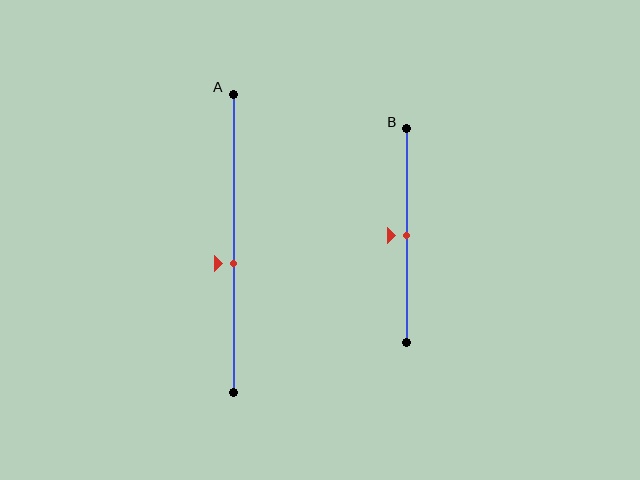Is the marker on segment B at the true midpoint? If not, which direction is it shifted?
Yes, the marker on segment B is at the true midpoint.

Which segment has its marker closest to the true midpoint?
Segment B has its marker closest to the true midpoint.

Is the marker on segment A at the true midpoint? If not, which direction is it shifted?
No, the marker on segment A is shifted downward by about 7% of the segment length.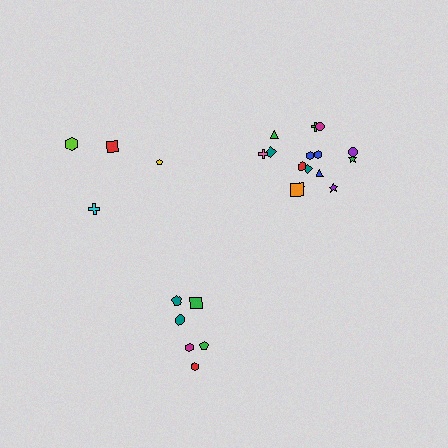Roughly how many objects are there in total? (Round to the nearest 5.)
Roughly 25 objects in total.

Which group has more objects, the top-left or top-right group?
The top-right group.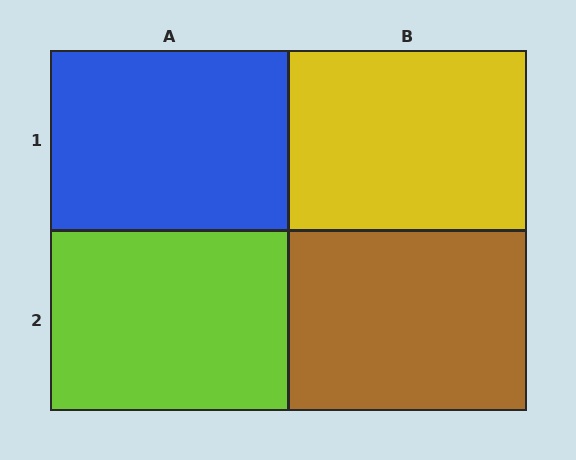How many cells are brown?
1 cell is brown.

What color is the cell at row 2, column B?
Brown.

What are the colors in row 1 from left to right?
Blue, yellow.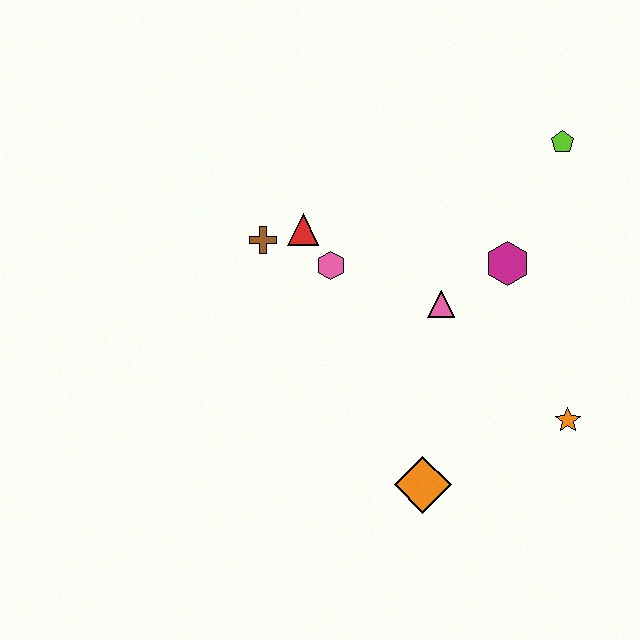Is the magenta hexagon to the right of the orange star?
No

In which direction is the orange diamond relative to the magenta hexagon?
The orange diamond is below the magenta hexagon.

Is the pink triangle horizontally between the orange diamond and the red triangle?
No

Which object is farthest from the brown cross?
The orange star is farthest from the brown cross.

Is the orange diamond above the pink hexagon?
No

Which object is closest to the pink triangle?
The magenta hexagon is closest to the pink triangle.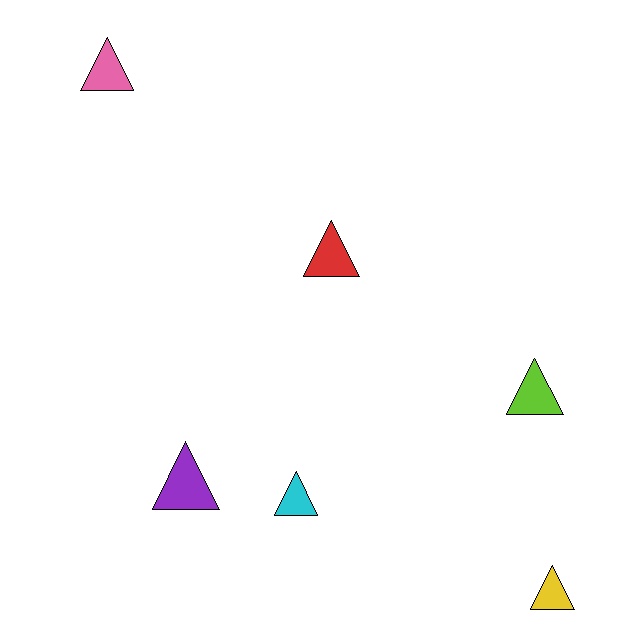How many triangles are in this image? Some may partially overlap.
There are 6 triangles.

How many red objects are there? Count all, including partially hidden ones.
There is 1 red object.